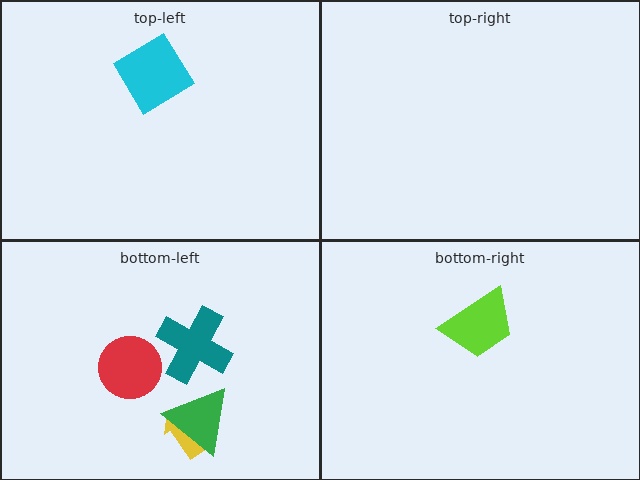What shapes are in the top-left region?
The cyan diamond.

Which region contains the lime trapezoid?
The bottom-right region.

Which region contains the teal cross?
The bottom-left region.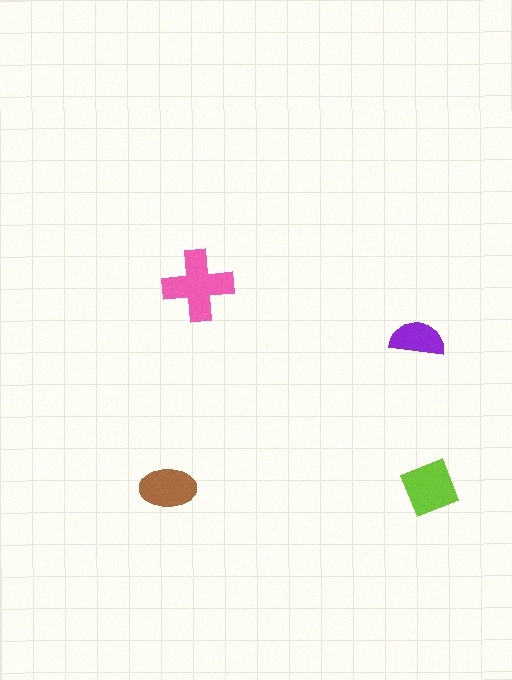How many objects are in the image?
There are 4 objects in the image.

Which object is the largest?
The pink cross.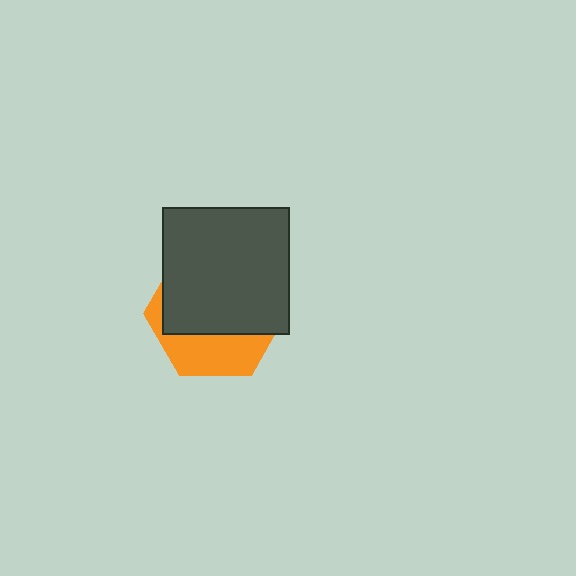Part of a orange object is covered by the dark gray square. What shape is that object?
It is a hexagon.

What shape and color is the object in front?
The object in front is a dark gray square.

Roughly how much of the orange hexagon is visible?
A small part of it is visible (roughly 33%).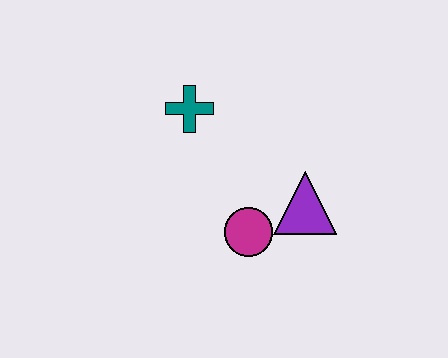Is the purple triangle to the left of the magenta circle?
No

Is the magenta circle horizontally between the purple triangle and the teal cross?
Yes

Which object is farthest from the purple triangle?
The teal cross is farthest from the purple triangle.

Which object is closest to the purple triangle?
The magenta circle is closest to the purple triangle.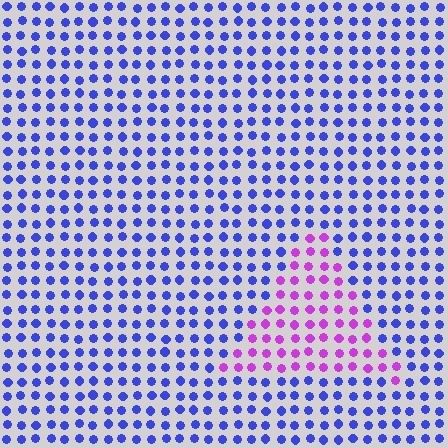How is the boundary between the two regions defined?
The boundary is defined purely by a slight shift in hue (about 57 degrees). Spacing, size, and orientation are identical on both sides.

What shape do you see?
I see a triangle.